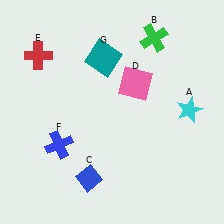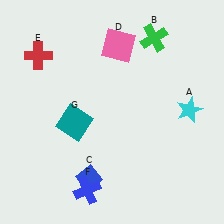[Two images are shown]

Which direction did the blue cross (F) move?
The blue cross (F) moved down.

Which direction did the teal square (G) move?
The teal square (G) moved down.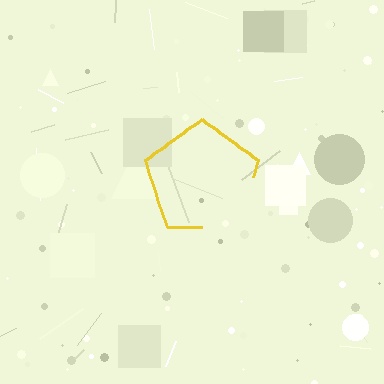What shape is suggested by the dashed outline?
The dashed outline suggests a pentagon.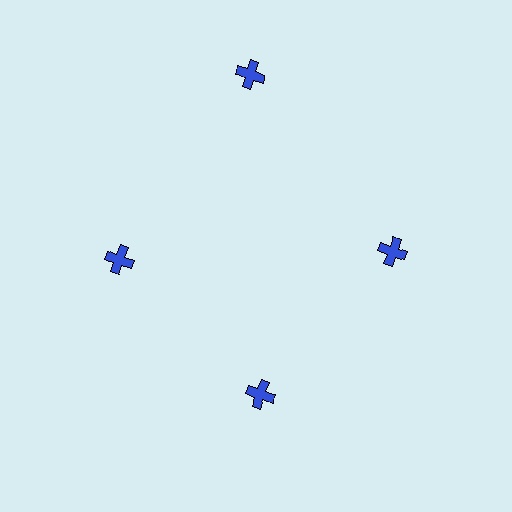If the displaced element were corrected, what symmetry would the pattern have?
It would have 4-fold rotational symmetry — the pattern would map onto itself every 90 degrees.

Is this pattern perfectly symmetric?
No. The 4 blue crosses are arranged in a ring, but one element near the 12 o'clock position is pushed outward from the center, breaking the 4-fold rotational symmetry.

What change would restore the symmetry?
The symmetry would be restored by moving it inward, back onto the ring so that all 4 crosses sit at equal angles and equal distance from the center.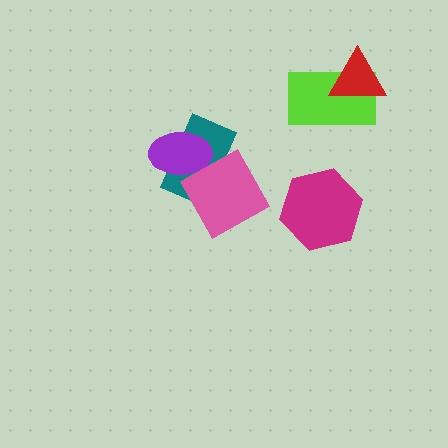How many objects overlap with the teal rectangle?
2 objects overlap with the teal rectangle.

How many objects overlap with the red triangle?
1 object overlaps with the red triangle.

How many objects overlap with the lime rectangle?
1 object overlaps with the lime rectangle.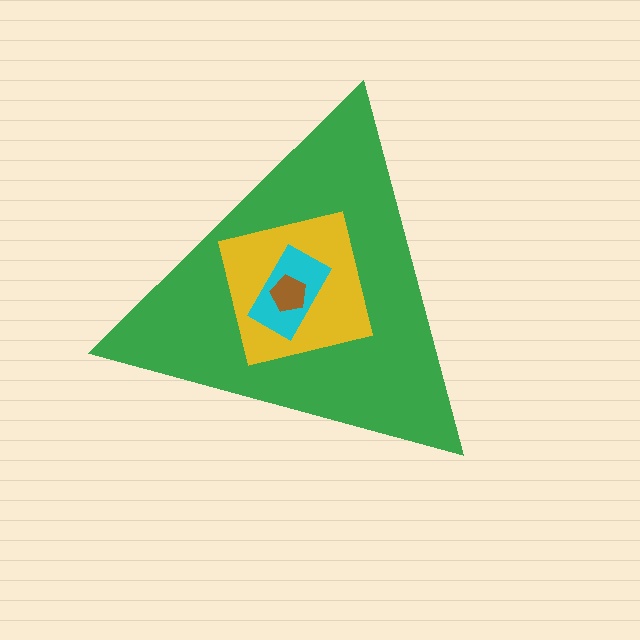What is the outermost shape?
The green triangle.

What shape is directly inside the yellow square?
The cyan rectangle.